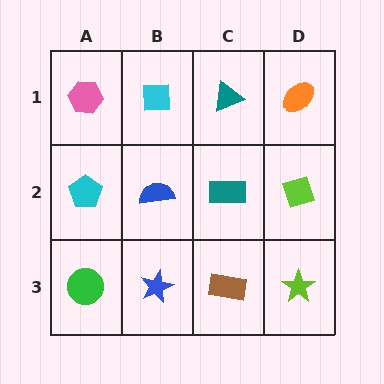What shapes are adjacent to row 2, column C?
A teal triangle (row 1, column C), a brown rectangle (row 3, column C), a blue semicircle (row 2, column B), a lime diamond (row 2, column D).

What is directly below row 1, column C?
A teal rectangle.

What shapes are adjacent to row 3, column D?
A lime diamond (row 2, column D), a brown rectangle (row 3, column C).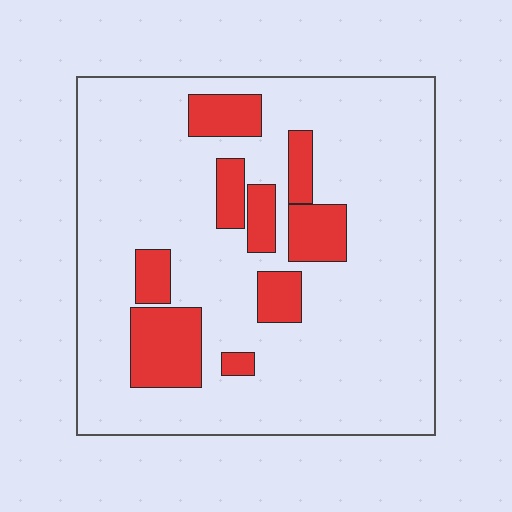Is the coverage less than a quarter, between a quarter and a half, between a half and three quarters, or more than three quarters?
Less than a quarter.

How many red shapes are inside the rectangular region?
9.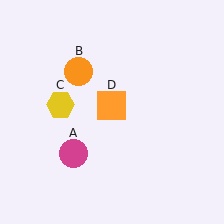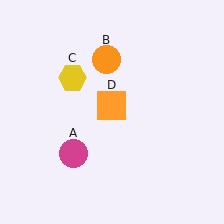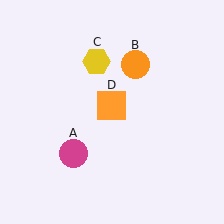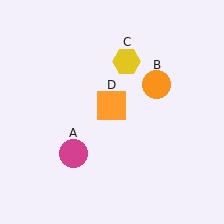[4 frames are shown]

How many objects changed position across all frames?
2 objects changed position: orange circle (object B), yellow hexagon (object C).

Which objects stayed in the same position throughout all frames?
Magenta circle (object A) and orange square (object D) remained stationary.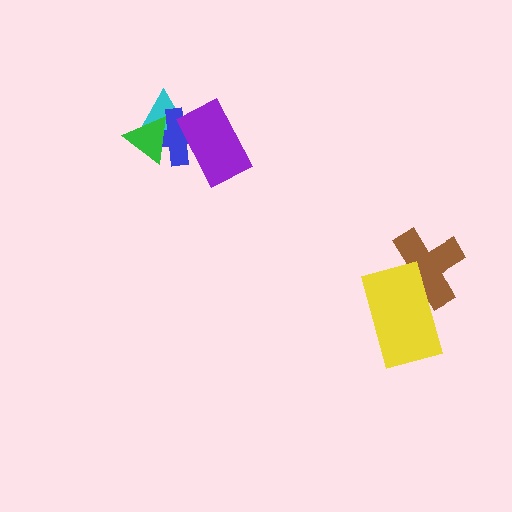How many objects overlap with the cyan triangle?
3 objects overlap with the cyan triangle.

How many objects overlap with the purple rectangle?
2 objects overlap with the purple rectangle.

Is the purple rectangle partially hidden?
No, no other shape covers it.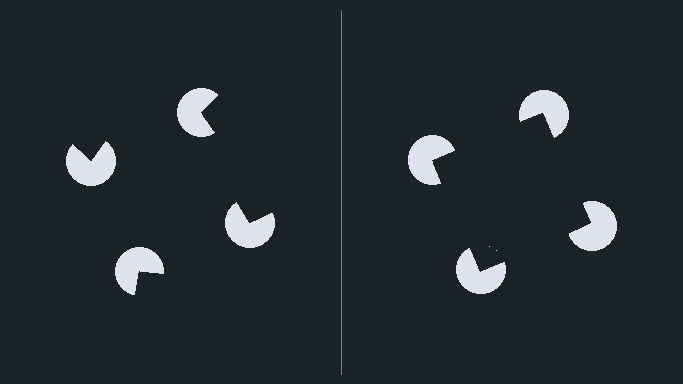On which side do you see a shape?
An illusory square appears on the right side. On the left side the wedge cuts are rotated, so no coherent shape forms.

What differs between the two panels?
The pac-man discs are positioned identically on both sides; only the wedge orientations differ. On the right they align to a square; on the left they are misaligned.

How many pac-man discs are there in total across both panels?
8 — 4 on each side.